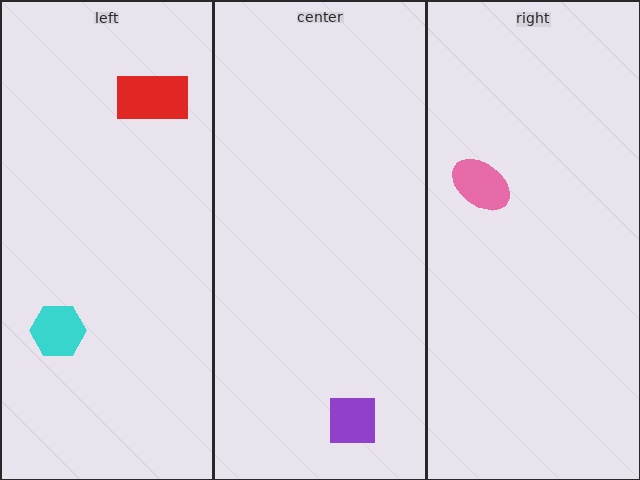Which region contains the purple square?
The center region.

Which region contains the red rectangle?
The left region.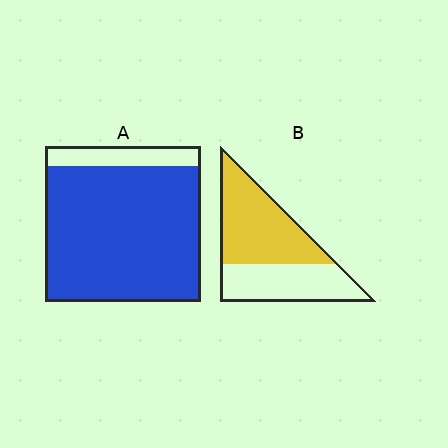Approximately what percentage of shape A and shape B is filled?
A is approximately 85% and B is approximately 55%.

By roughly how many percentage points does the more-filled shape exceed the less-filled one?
By roughly 30 percentage points (A over B).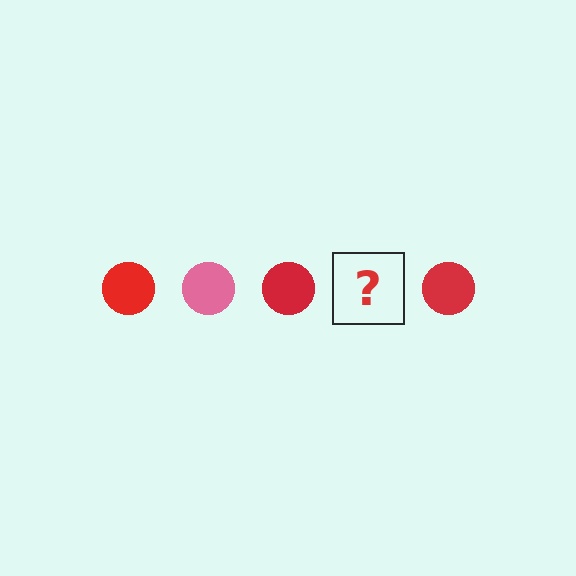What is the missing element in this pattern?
The missing element is a pink circle.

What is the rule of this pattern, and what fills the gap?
The rule is that the pattern cycles through red, pink circles. The gap should be filled with a pink circle.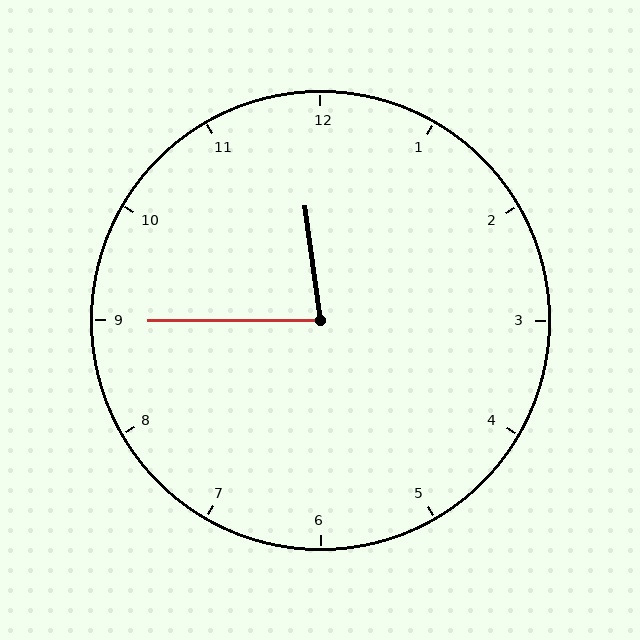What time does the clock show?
11:45.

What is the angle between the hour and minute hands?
Approximately 82 degrees.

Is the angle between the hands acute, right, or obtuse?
It is acute.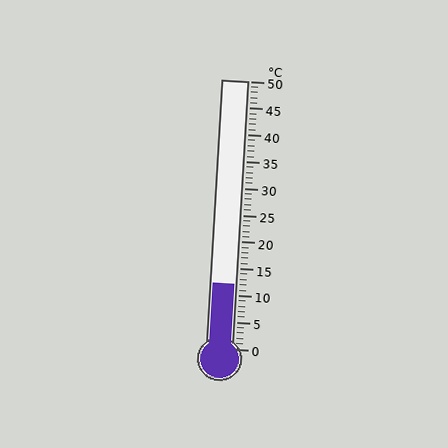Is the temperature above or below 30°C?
The temperature is below 30°C.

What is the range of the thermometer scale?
The thermometer scale ranges from 0°C to 50°C.